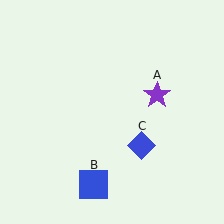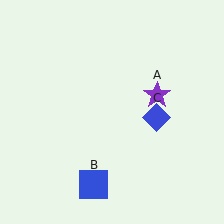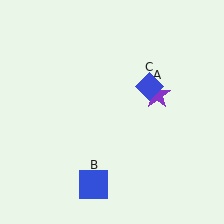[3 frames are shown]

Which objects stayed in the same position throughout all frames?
Purple star (object A) and blue square (object B) remained stationary.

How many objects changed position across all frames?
1 object changed position: blue diamond (object C).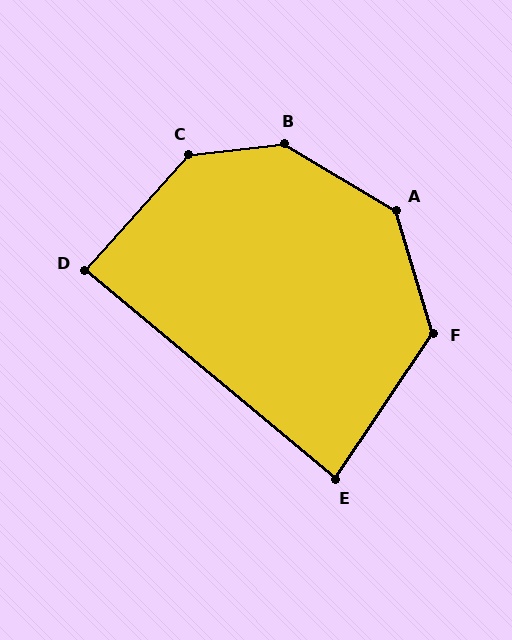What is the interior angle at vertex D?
Approximately 88 degrees (approximately right).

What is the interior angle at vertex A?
Approximately 137 degrees (obtuse).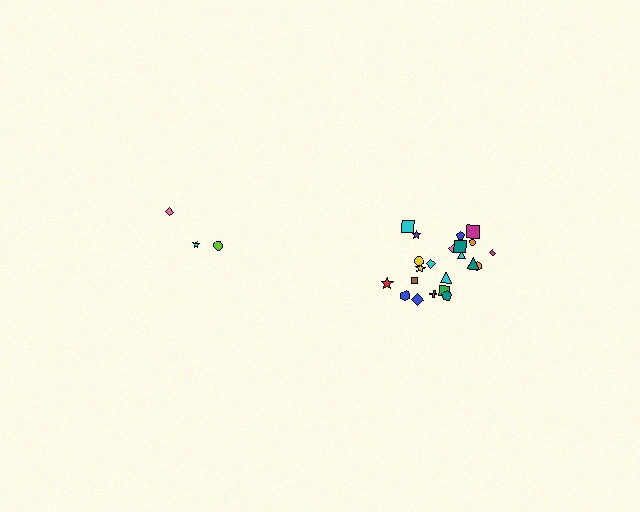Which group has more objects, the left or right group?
The right group.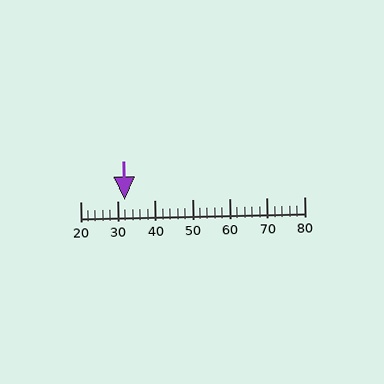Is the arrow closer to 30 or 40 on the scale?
The arrow is closer to 30.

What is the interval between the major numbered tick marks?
The major tick marks are spaced 10 units apart.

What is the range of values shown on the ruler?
The ruler shows values from 20 to 80.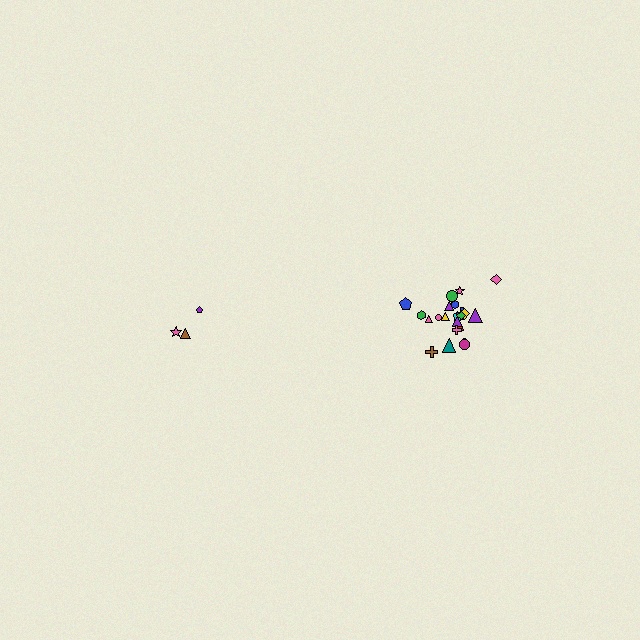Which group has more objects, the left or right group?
The right group.